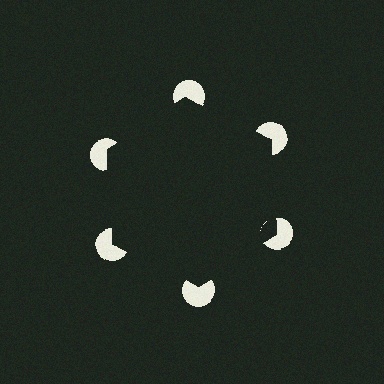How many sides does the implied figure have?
6 sides.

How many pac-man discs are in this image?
There are 6 — one at each vertex of the illusory hexagon.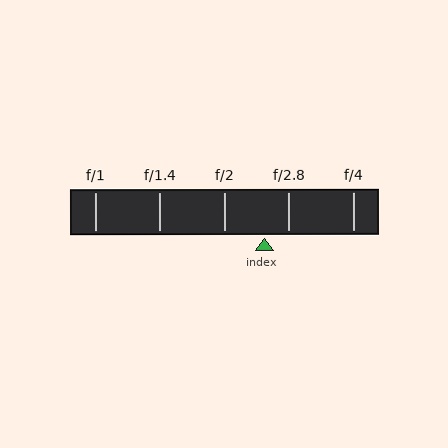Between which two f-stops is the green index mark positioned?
The index mark is between f/2 and f/2.8.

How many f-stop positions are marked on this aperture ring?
There are 5 f-stop positions marked.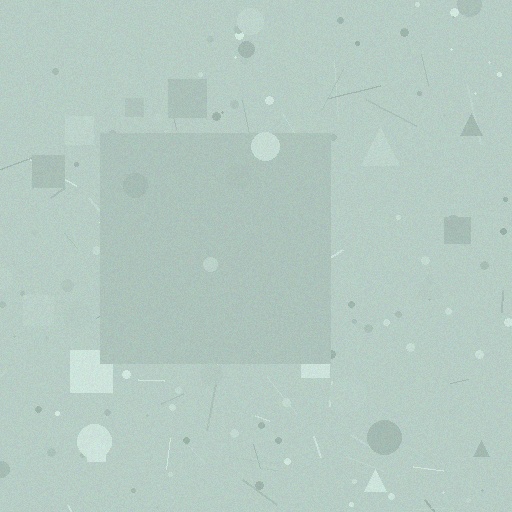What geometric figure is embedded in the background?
A square is embedded in the background.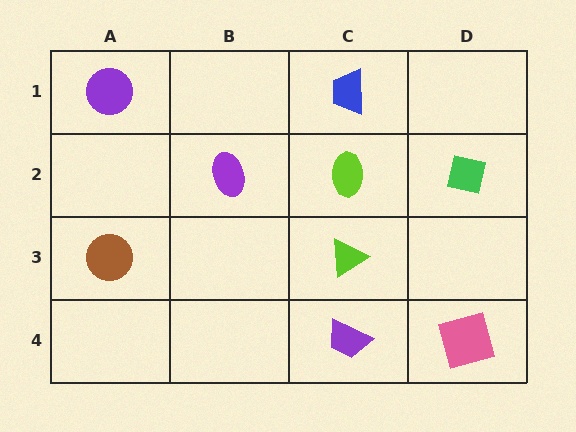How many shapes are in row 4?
2 shapes.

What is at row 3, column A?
A brown circle.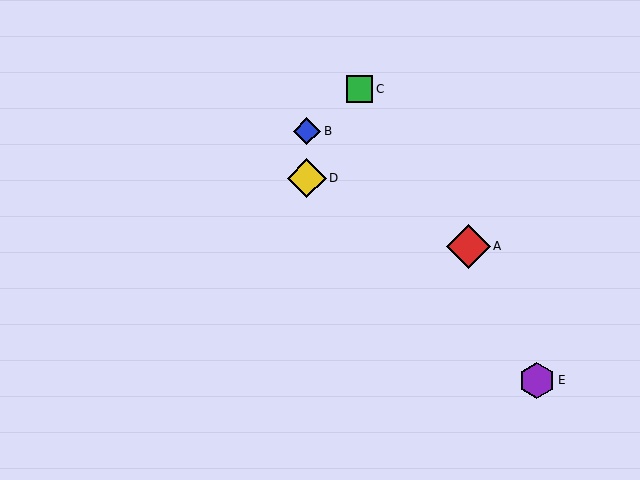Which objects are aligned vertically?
Objects B, D are aligned vertically.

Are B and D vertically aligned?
Yes, both are at x≈307.